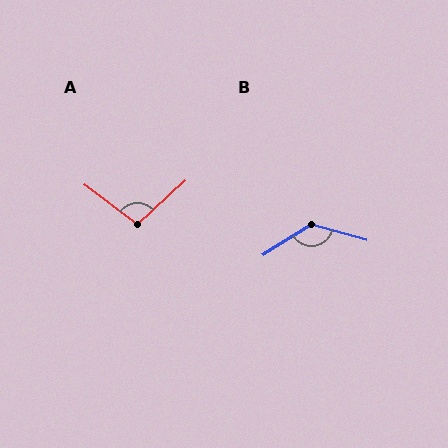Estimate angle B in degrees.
Approximately 133 degrees.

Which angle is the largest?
B, at approximately 133 degrees.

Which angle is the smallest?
A, at approximately 101 degrees.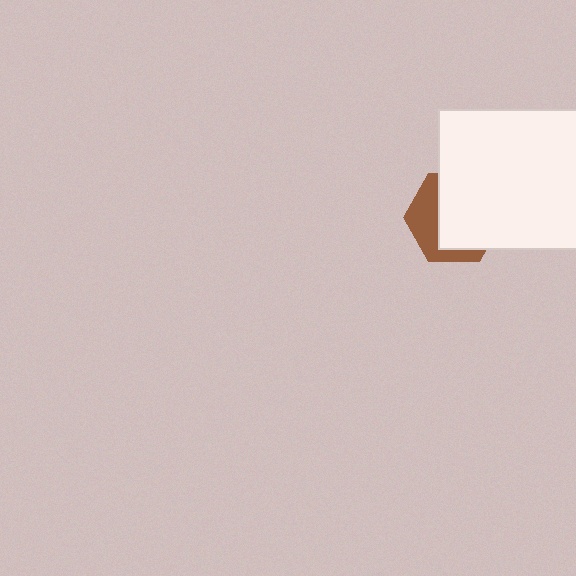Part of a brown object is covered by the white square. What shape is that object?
It is a hexagon.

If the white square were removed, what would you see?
You would see the complete brown hexagon.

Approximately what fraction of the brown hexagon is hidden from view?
Roughly 63% of the brown hexagon is hidden behind the white square.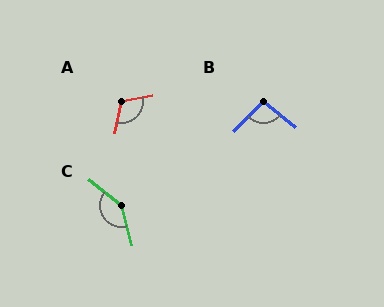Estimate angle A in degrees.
Approximately 113 degrees.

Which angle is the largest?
C, at approximately 143 degrees.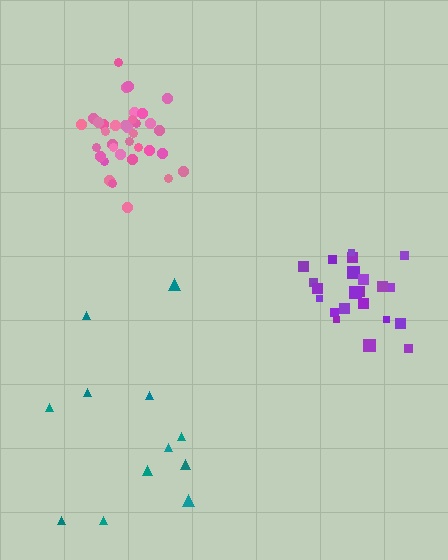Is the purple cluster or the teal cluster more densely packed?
Purple.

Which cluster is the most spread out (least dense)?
Teal.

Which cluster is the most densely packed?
Pink.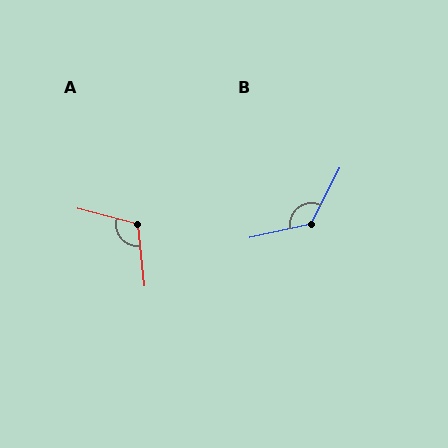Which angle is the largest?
B, at approximately 129 degrees.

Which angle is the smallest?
A, at approximately 111 degrees.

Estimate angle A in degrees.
Approximately 111 degrees.